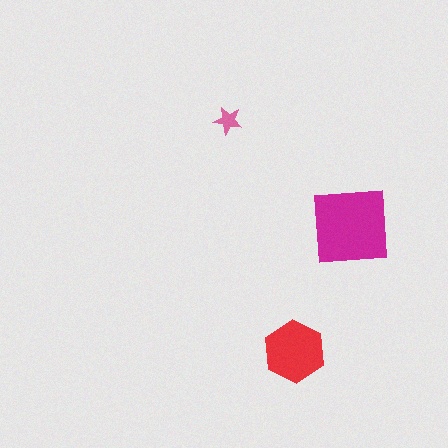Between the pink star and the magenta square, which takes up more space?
The magenta square.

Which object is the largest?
The magenta square.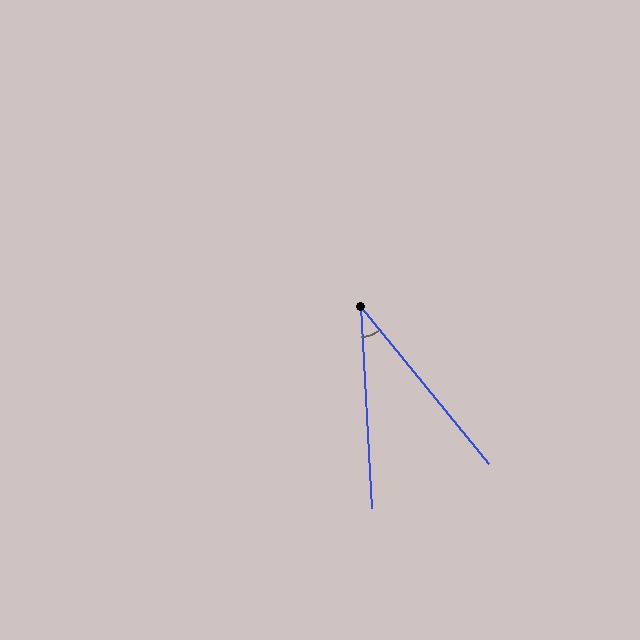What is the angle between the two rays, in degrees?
Approximately 36 degrees.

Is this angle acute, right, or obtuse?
It is acute.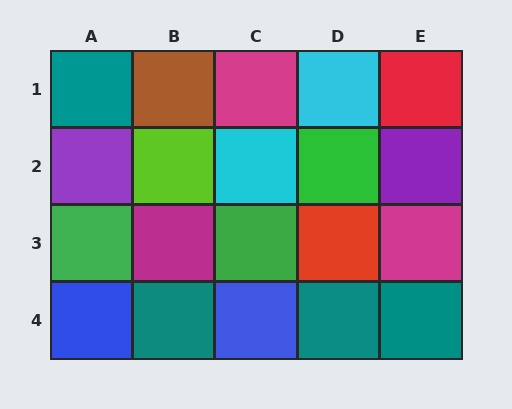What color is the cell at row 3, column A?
Green.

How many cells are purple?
2 cells are purple.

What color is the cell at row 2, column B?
Lime.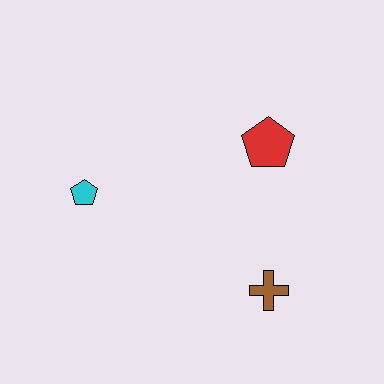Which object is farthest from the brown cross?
The cyan pentagon is farthest from the brown cross.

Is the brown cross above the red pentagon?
No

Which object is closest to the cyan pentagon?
The red pentagon is closest to the cyan pentagon.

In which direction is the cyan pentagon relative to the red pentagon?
The cyan pentagon is to the left of the red pentagon.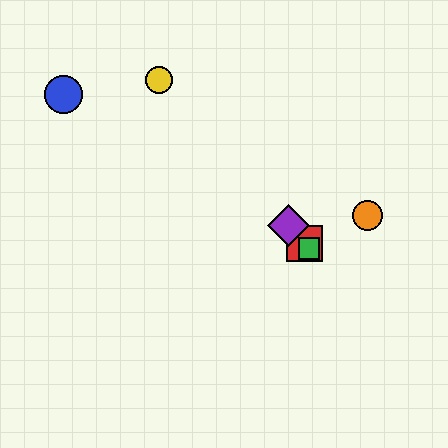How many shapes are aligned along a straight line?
4 shapes (the red square, the green square, the yellow circle, the purple diamond) are aligned along a straight line.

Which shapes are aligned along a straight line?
The red square, the green square, the yellow circle, the purple diamond are aligned along a straight line.